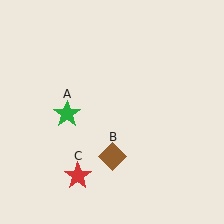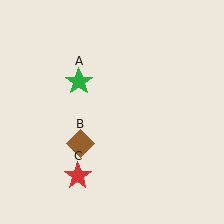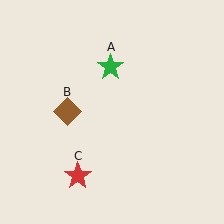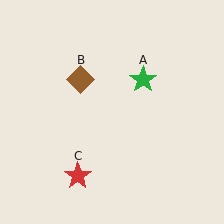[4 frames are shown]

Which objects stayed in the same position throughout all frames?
Red star (object C) remained stationary.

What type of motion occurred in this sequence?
The green star (object A), brown diamond (object B) rotated clockwise around the center of the scene.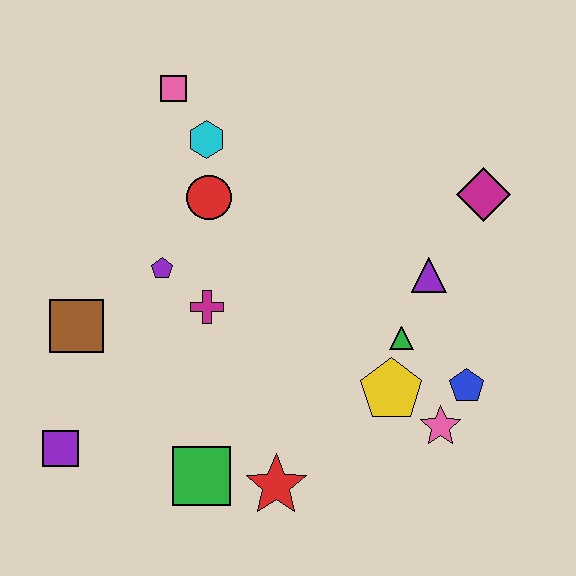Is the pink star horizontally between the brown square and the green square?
No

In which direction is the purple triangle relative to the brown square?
The purple triangle is to the right of the brown square.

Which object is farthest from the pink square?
The pink star is farthest from the pink square.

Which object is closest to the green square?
The red star is closest to the green square.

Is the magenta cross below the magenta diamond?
Yes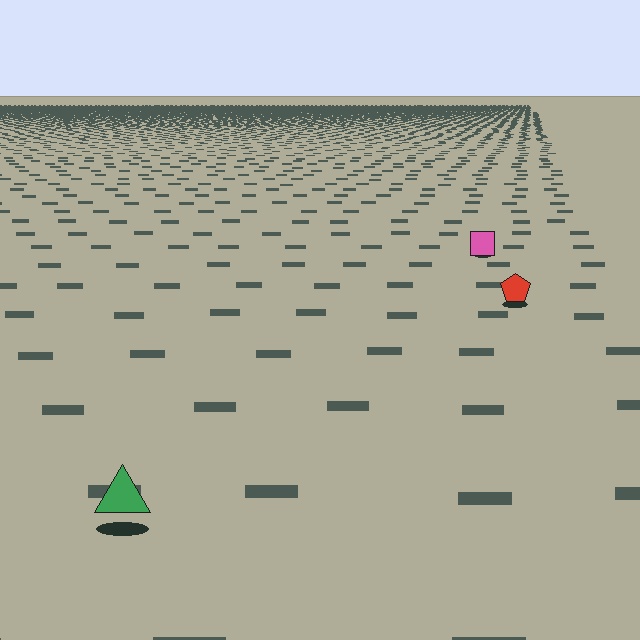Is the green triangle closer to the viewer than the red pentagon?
Yes. The green triangle is closer — you can tell from the texture gradient: the ground texture is coarser near it.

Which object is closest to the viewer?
The green triangle is closest. The texture marks near it are larger and more spread out.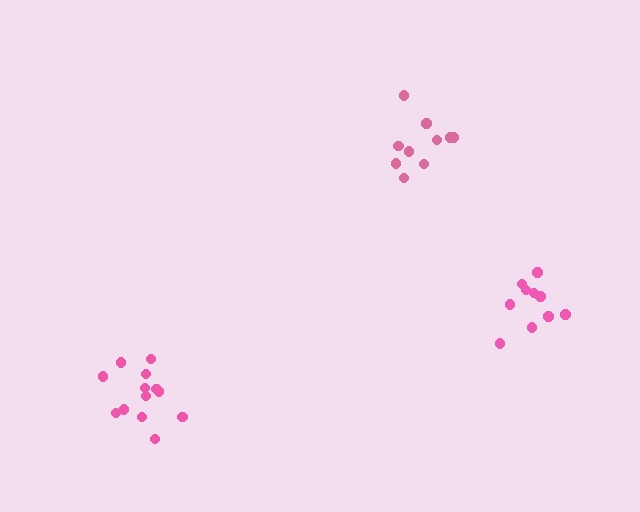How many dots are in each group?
Group 1: 10 dots, Group 2: 10 dots, Group 3: 13 dots (33 total).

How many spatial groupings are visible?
There are 3 spatial groupings.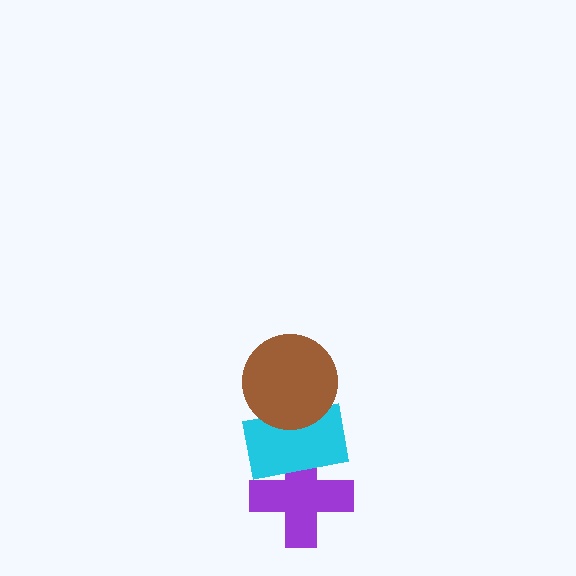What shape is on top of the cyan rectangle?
The brown circle is on top of the cyan rectangle.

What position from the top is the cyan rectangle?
The cyan rectangle is 2nd from the top.